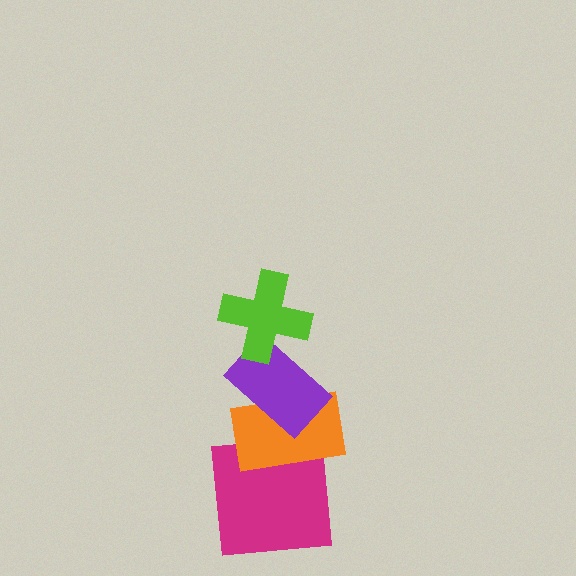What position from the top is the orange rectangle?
The orange rectangle is 3rd from the top.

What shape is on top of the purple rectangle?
The lime cross is on top of the purple rectangle.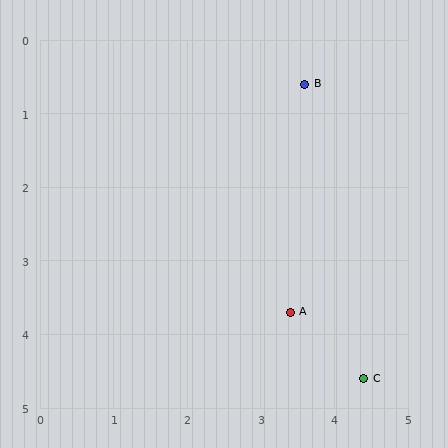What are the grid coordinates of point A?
Point A is at approximately (3.4, 3.7).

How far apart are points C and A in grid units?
Points C and A are about 1.3 grid units apart.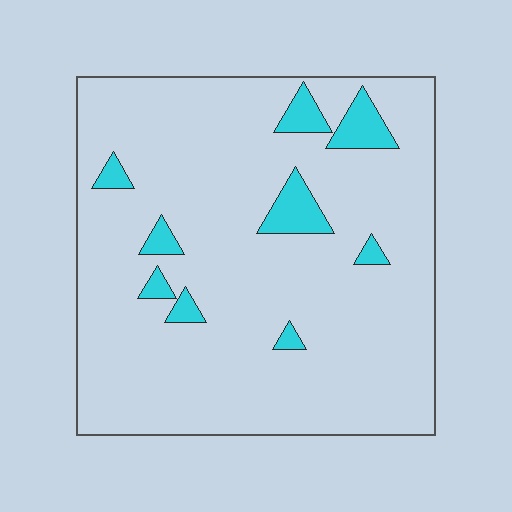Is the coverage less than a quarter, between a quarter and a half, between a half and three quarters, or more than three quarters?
Less than a quarter.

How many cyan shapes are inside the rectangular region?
9.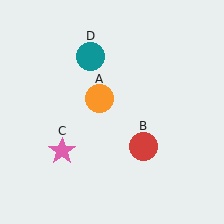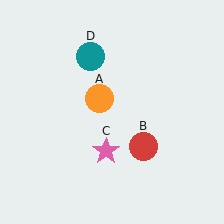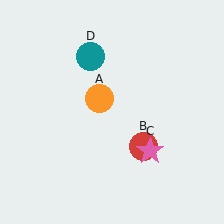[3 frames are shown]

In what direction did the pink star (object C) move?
The pink star (object C) moved right.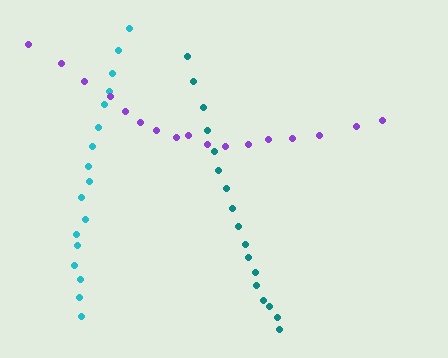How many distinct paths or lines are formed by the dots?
There are 3 distinct paths.